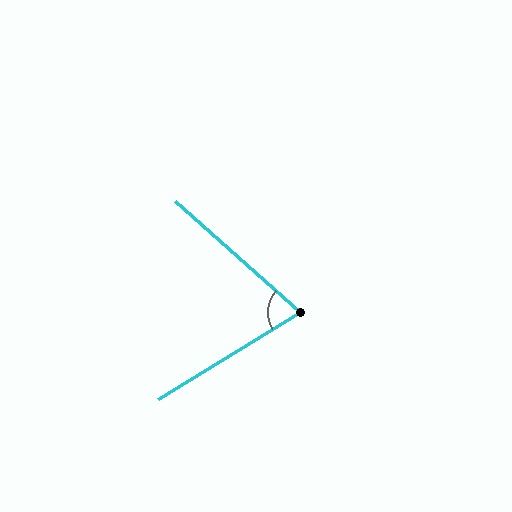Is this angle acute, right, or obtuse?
It is acute.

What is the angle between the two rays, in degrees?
Approximately 73 degrees.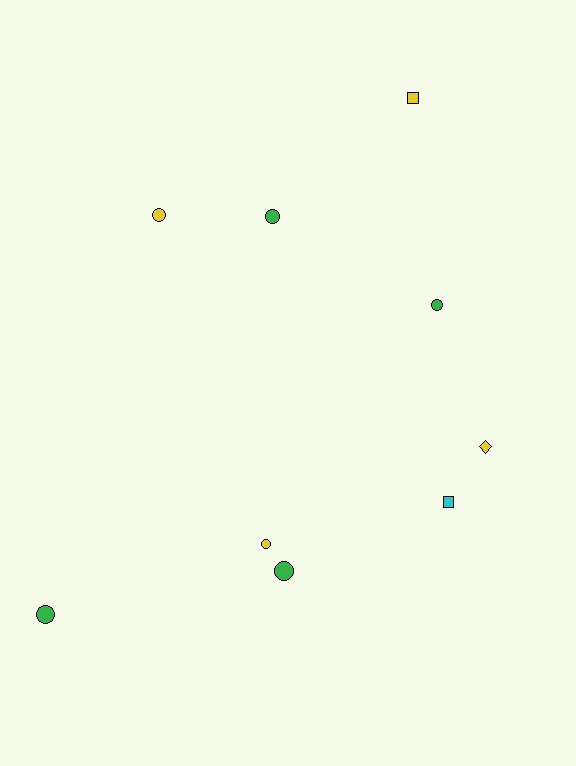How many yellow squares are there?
There is 1 yellow square.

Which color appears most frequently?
Yellow, with 4 objects.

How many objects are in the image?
There are 9 objects.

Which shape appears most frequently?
Circle, with 6 objects.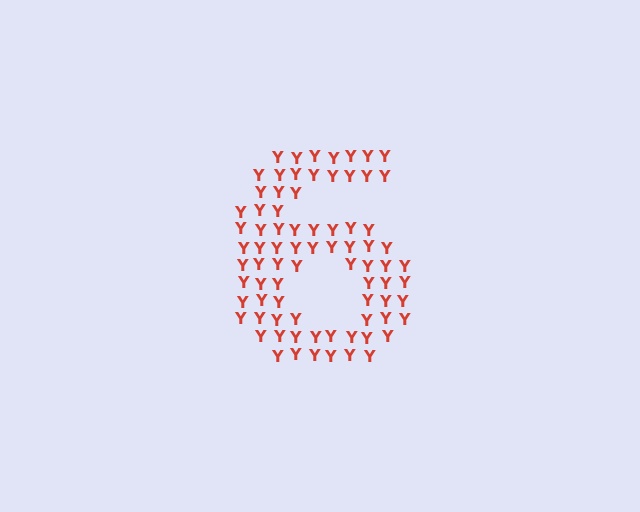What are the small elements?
The small elements are letter Y's.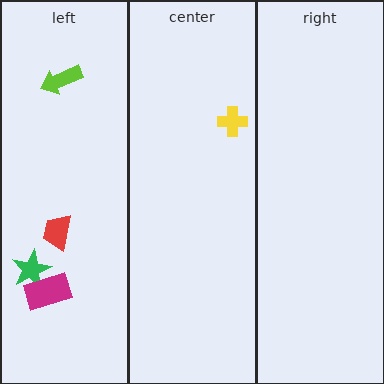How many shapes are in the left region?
4.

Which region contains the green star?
The left region.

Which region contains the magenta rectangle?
The left region.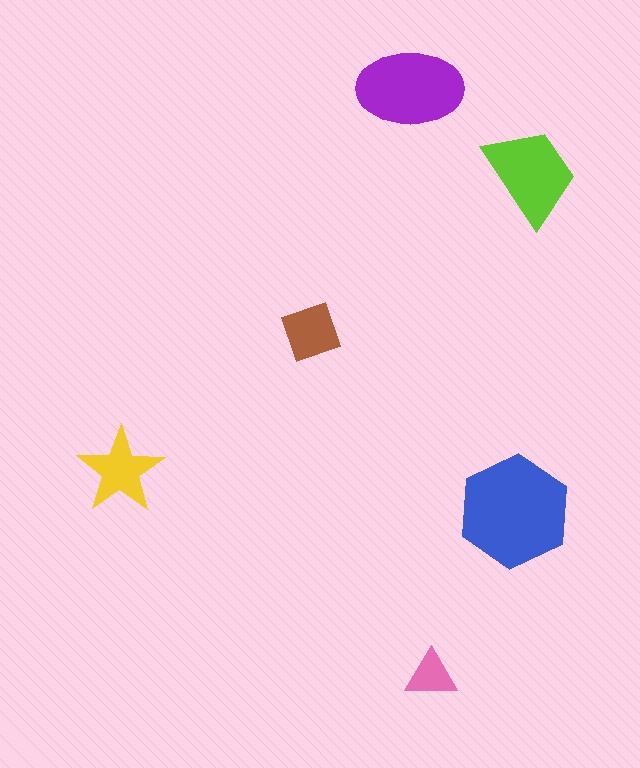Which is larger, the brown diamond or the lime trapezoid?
The lime trapezoid.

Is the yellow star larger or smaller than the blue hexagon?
Smaller.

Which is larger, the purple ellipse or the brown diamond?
The purple ellipse.